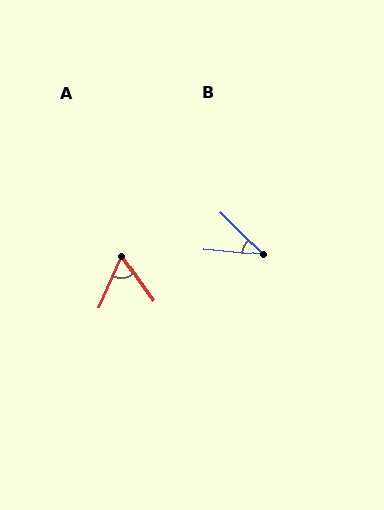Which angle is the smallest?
B, at approximately 40 degrees.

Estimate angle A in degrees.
Approximately 60 degrees.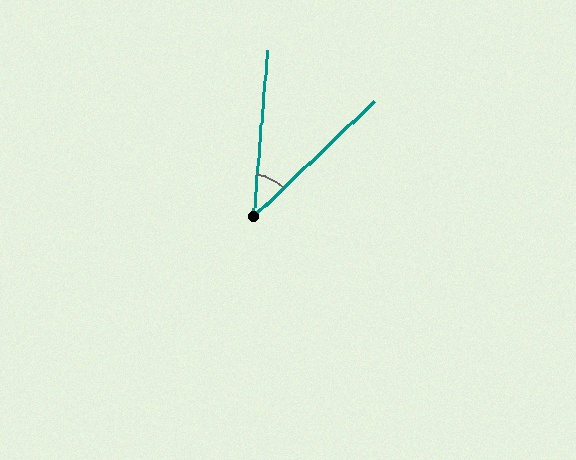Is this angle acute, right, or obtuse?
It is acute.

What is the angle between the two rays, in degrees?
Approximately 41 degrees.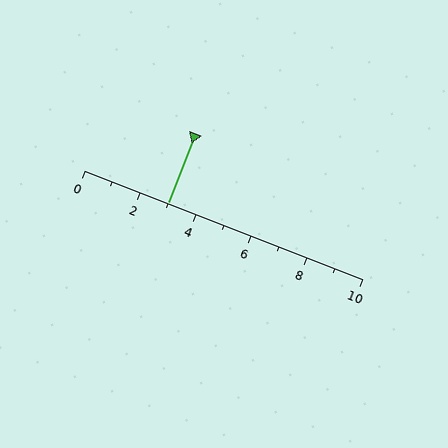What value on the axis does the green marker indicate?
The marker indicates approximately 3.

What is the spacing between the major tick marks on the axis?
The major ticks are spaced 2 apart.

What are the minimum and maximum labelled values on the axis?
The axis runs from 0 to 10.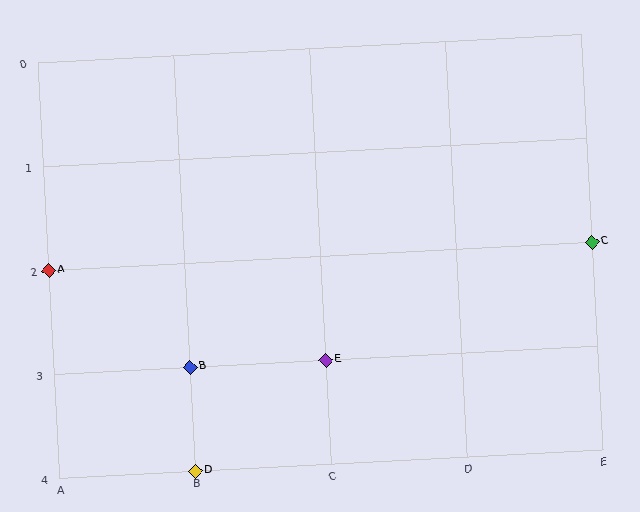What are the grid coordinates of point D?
Point D is at grid coordinates (B, 4).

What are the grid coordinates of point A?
Point A is at grid coordinates (A, 2).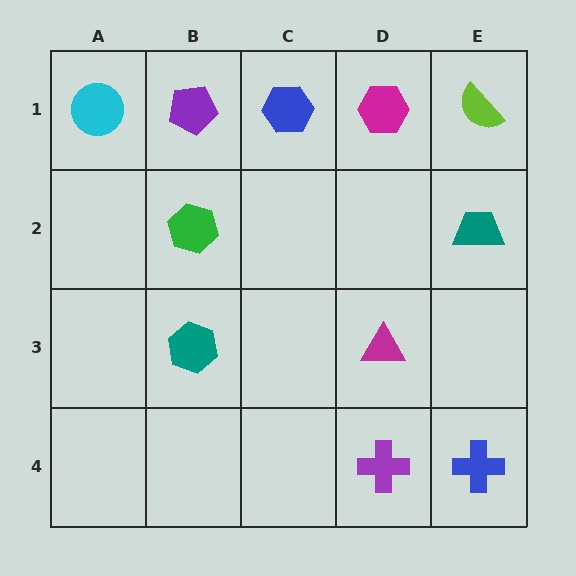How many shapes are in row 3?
2 shapes.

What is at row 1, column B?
A purple pentagon.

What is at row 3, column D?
A magenta triangle.